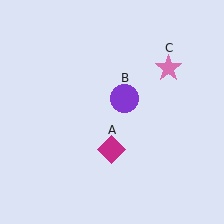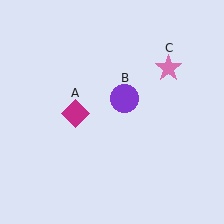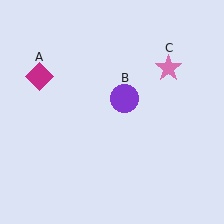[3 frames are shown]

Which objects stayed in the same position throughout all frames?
Purple circle (object B) and pink star (object C) remained stationary.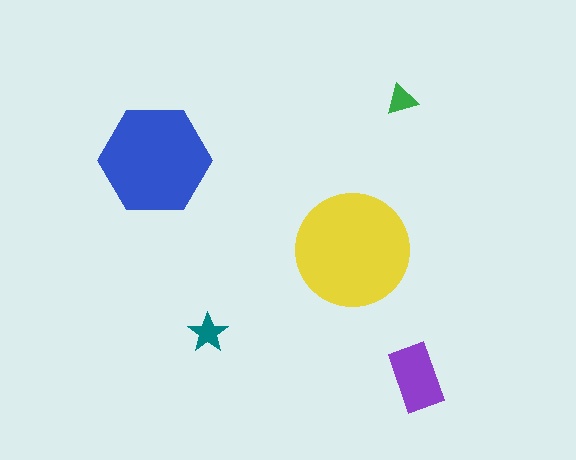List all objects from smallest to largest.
The green triangle, the teal star, the purple rectangle, the blue hexagon, the yellow circle.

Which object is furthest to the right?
The purple rectangle is rightmost.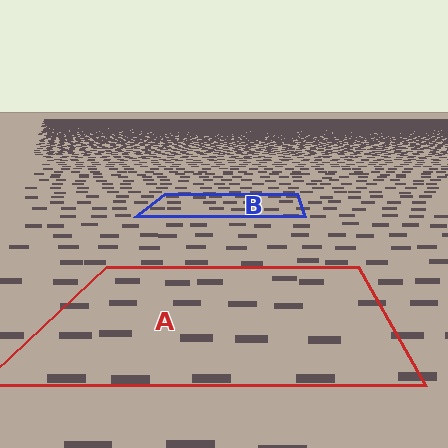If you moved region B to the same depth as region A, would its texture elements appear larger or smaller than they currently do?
They would appear larger. At a closer depth, the same texture elements are projected at a bigger on-screen size.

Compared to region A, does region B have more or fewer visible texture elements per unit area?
Region B has more texture elements per unit area — they are packed more densely because it is farther away.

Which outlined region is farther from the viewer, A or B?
Region B is farther from the viewer — the texture elements inside it appear smaller and more densely packed.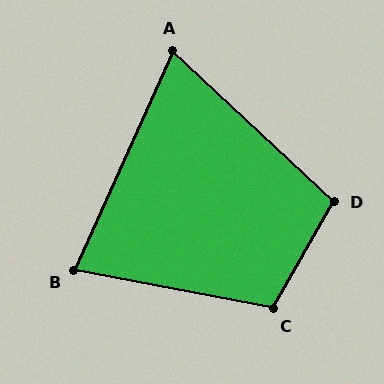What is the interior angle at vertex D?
Approximately 103 degrees (obtuse).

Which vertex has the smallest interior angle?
A, at approximately 71 degrees.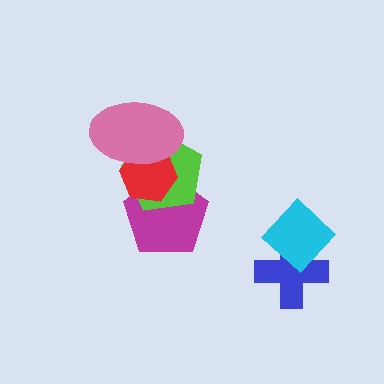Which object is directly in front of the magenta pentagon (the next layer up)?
The lime pentagon is directly in front of the magenta pentagon.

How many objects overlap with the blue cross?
1 object overlaps with the blue cross.